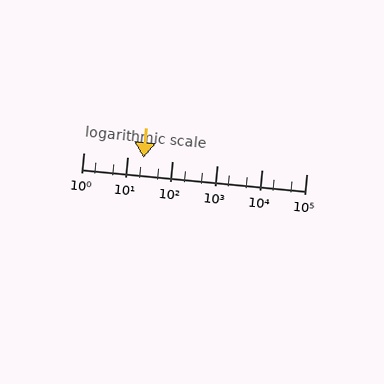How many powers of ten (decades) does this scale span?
The scale spans 5 decades, from 1 to 100000.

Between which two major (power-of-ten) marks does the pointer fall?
The pointer is between 10 and 100.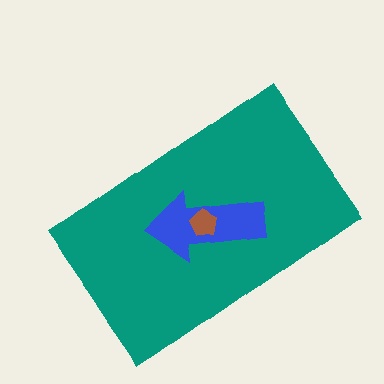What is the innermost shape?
The brown pentagon.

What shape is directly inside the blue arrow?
The brown pentagon.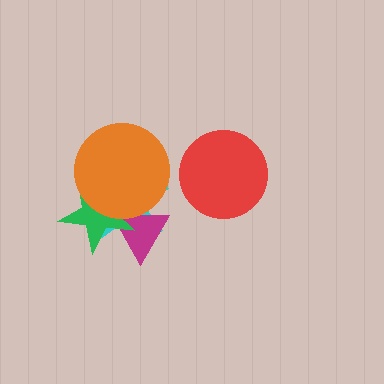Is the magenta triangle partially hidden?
Yes, it is partially covered by another shape.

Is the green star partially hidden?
Yes, it is partially covered by another shape.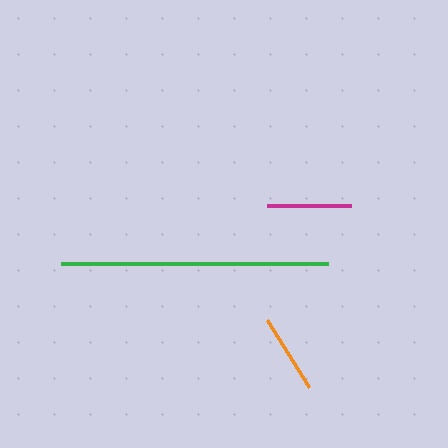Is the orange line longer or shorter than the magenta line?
The magenta line is longer than the orange line.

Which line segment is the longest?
The green line is the longest at approximately 266 pixels.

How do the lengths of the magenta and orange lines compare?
The magenta and orange lines are approximately the same length.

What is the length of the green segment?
The green segment is approximately 266 pixels long.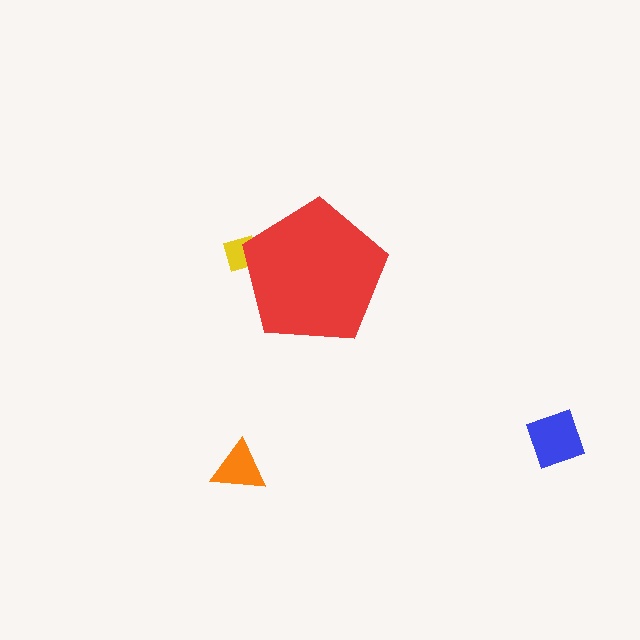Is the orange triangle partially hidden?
No, the orange triangle is fully visible.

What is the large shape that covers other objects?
A red pentagon.